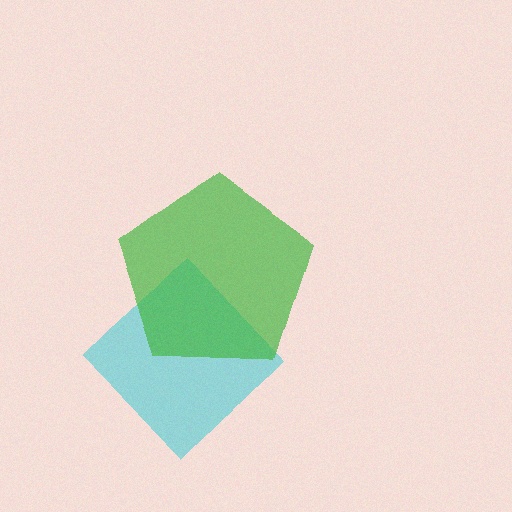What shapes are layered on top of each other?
The layered shapes are: a cyan diamond, a green pentagon.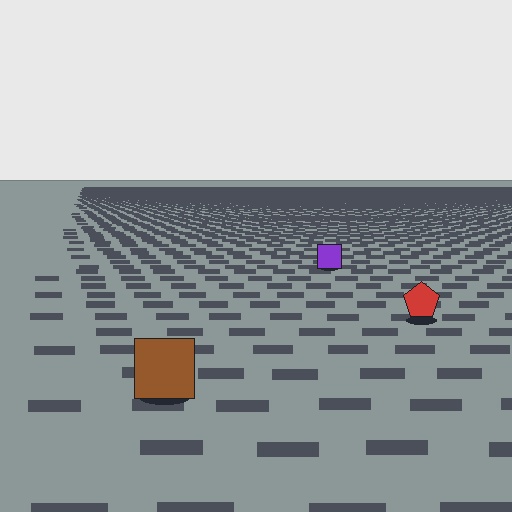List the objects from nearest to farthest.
From nearest to farthest: the brown square, the red pentagon, the purple square.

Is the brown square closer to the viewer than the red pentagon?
Yes. The brown square is closer — you can tell from the texture gradient: the ground texture is coarser near it.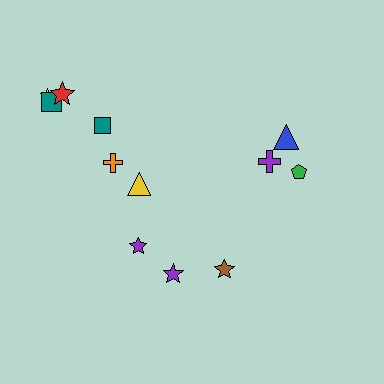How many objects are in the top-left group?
There are 6 objects.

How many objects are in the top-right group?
There are 3 objects.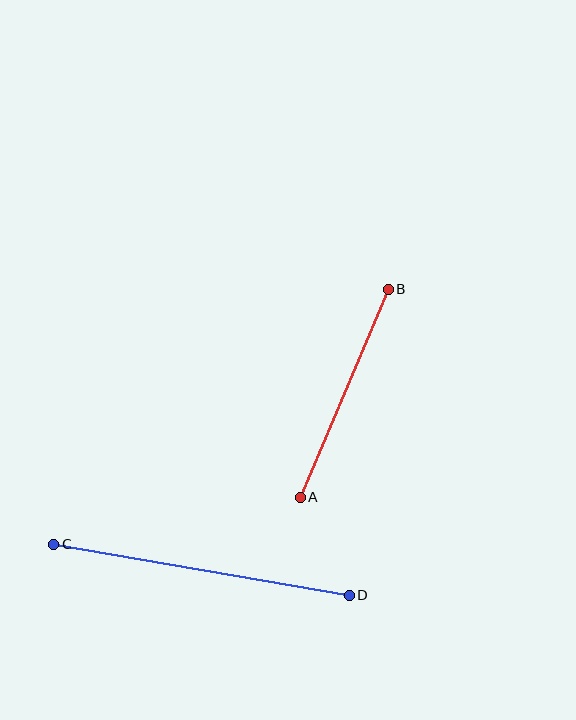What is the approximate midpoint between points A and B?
The midpoint is at approximately (344, 393) pixels.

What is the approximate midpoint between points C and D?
The midpoint is at approximately (201, 570) pixels.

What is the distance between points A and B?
The distance is approximately 226 pixels.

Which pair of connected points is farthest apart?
Points C and D are farthest apart.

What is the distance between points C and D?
The distance is approximately 300 pixels.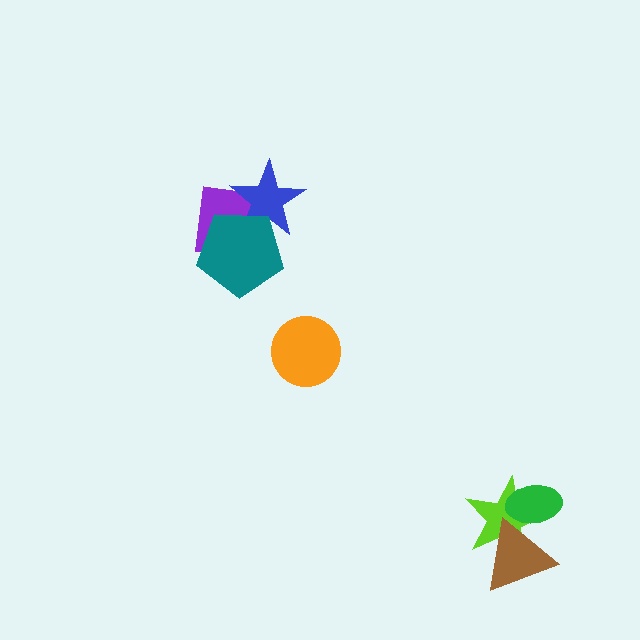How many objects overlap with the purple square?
2 objects overlap with the purple square.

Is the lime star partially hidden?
Yes, it is partially covered by another shape.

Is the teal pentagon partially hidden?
No, no other shape covers it.